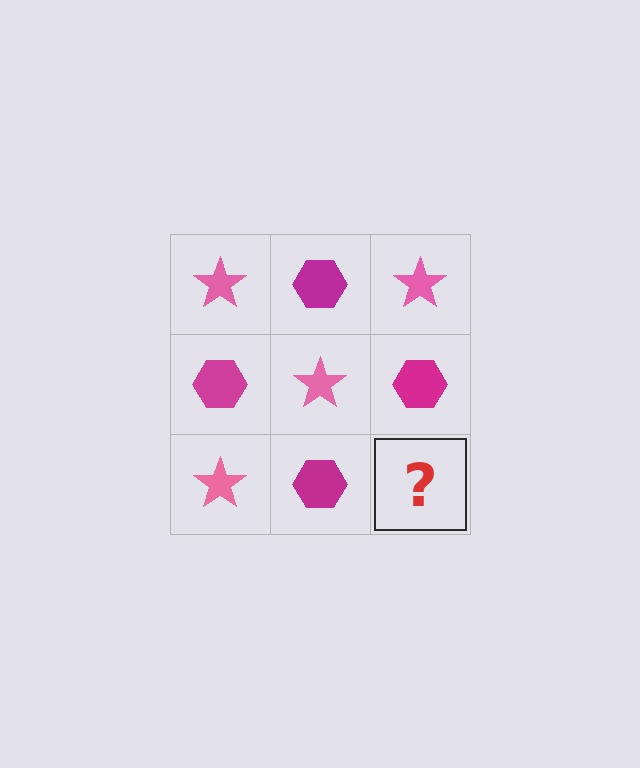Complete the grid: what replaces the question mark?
The question mark should be replaced with a pink star.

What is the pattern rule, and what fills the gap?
The rule is that it alternates pink star and magenta hexagon in a checkerboard pattern. The gap should be filled with a pink star.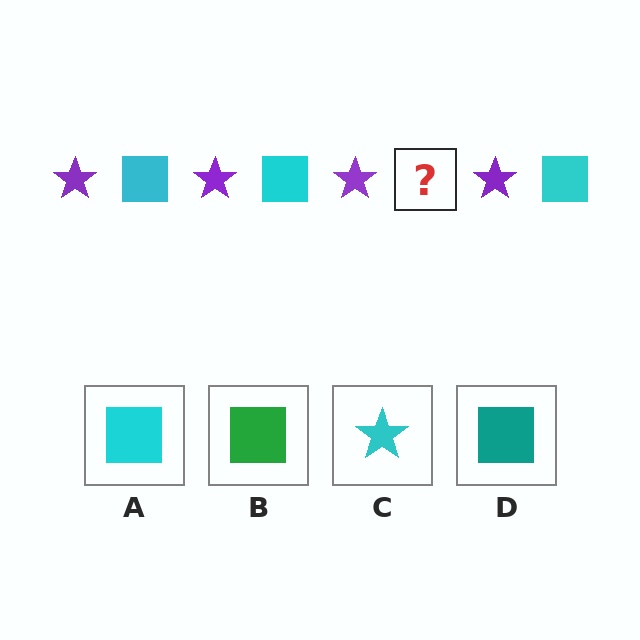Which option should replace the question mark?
Option A.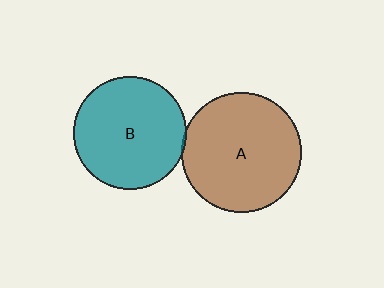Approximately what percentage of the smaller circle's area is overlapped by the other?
Approximately 5%.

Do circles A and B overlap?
Yes.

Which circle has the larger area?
Circle A (brown).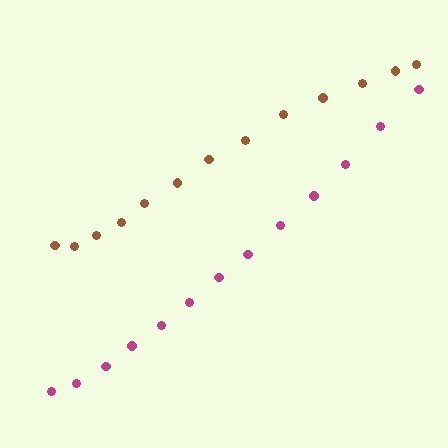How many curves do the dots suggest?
There are 2 distinct paths.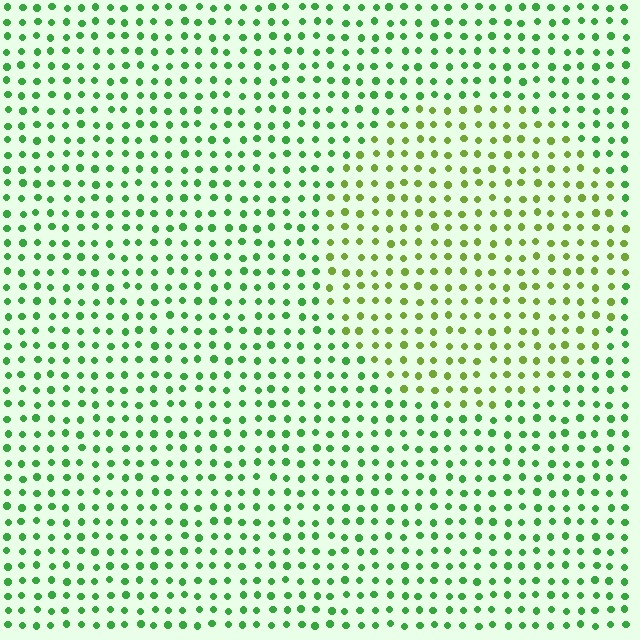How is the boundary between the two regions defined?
The boundary is defined purely by a slight shift in hue (about 36 degrees). Spacing, size, and orientation are identical on both sides.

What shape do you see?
I see a circle.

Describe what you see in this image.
The image is filled with small green elements in a uniform arrangement. A circle-shaped region is visible where the elements are tinted to a slightly different hue, forming a subtle color boundary.